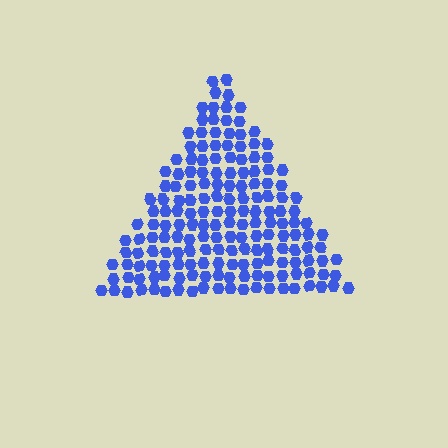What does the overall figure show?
The overall figure shows a triangle.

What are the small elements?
The small elements are hexagons.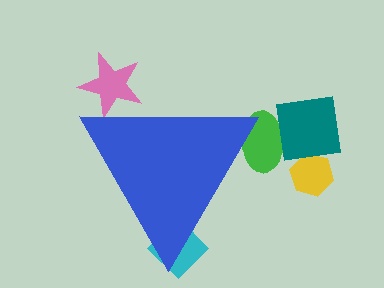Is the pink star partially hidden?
Yes, the pink star is partially hidden behind the blue triangle.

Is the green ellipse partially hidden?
Yes, the green ellipse is partially hidden behind the blue triangle.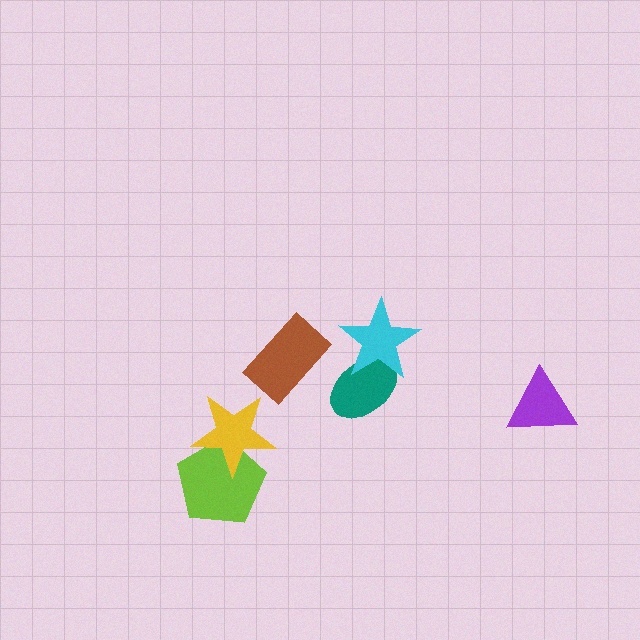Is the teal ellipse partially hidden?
Yes, it is partially covered by another shape.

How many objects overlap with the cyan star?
1 object overlaps with the cyan star.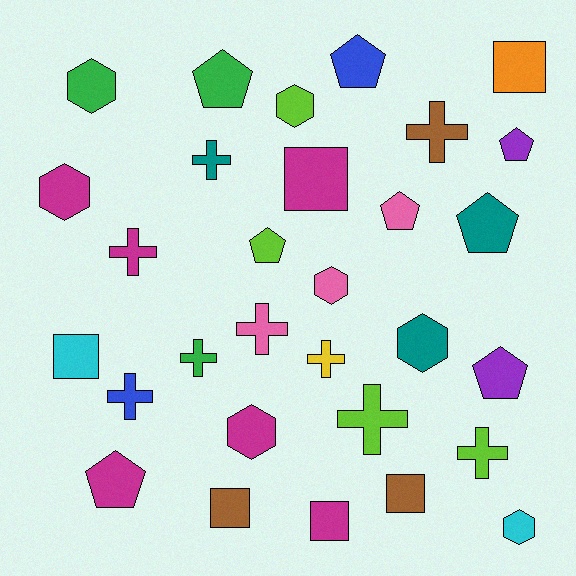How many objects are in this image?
There are 30 objects.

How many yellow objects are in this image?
There is 1 yellow object.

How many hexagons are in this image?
There are 7 hexagons.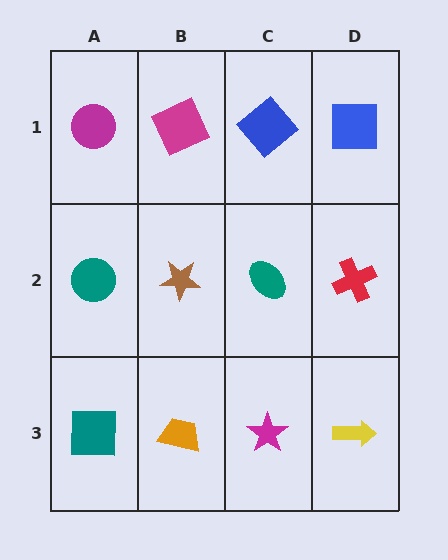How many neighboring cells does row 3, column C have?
3.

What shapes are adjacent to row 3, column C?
A teal ellipse (row 2, column C), an orange trapezoid (row 3, column B), a yellow arrow (row 3, column D).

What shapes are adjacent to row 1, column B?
A brown star (row 2, column B), a magenta circle (row 1, column A), a blue diamond (row 1, column C).